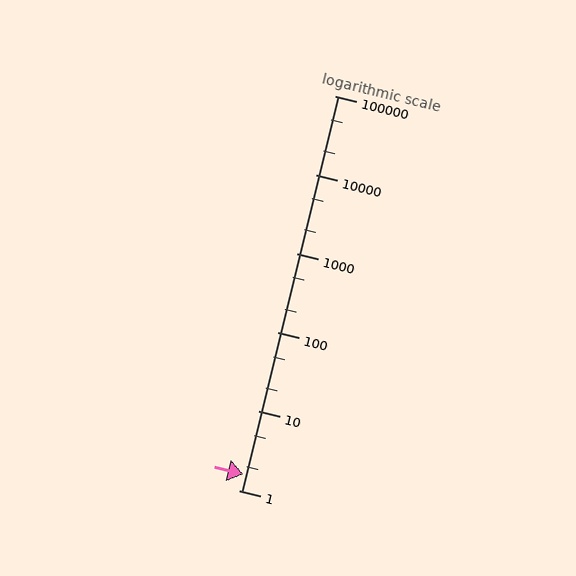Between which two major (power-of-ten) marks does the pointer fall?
The pointer is between 1 and 10.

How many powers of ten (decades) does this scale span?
The scale spans 5 decades, from 1 to 100000.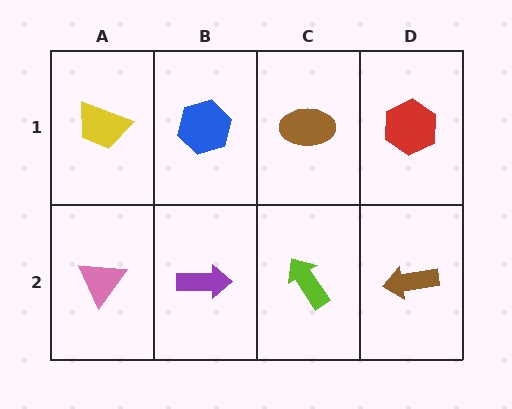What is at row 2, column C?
A lime arrow.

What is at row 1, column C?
A brown ellipse.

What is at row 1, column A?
A yellow trapezoid.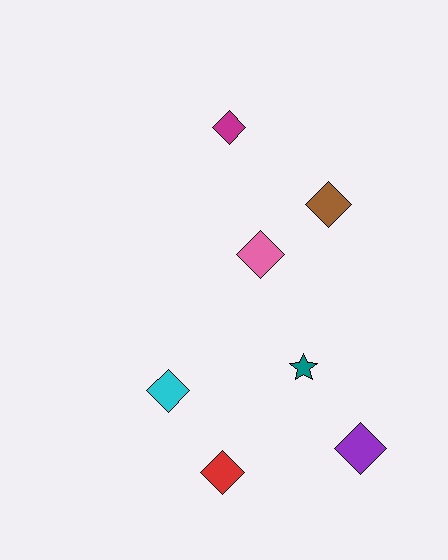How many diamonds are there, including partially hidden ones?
There are 6 diamonds.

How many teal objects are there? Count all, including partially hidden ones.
There is 1 teal object.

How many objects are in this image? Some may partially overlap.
There are 7 objects.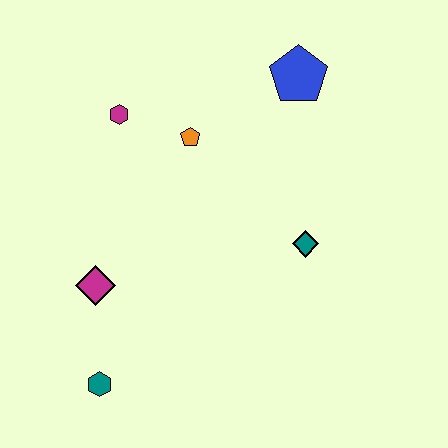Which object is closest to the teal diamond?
The orange pentagon is closest to the teal diamond.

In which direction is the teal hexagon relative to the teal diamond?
The teal hexagon is to the left of the teal diamond.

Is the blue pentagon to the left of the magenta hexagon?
No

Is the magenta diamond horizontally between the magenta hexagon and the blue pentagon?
No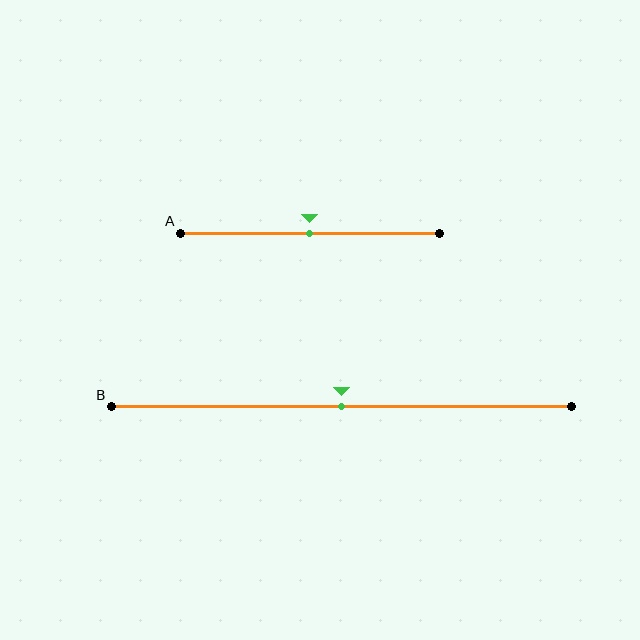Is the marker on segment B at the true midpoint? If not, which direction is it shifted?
Yes, the marker on segment B is at the true midpoint.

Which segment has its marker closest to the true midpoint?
Segment A has its marker closest to the true midpoint.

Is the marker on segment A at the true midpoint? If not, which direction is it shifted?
Yes, the marker on segment A is at the true midpoint.